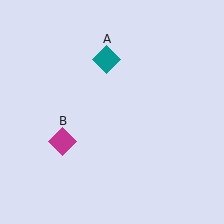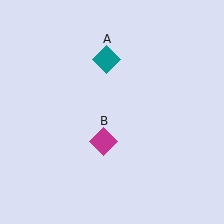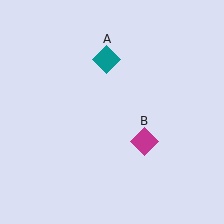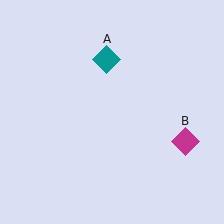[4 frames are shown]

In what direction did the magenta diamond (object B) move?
The magenta diamond (object B) moved right.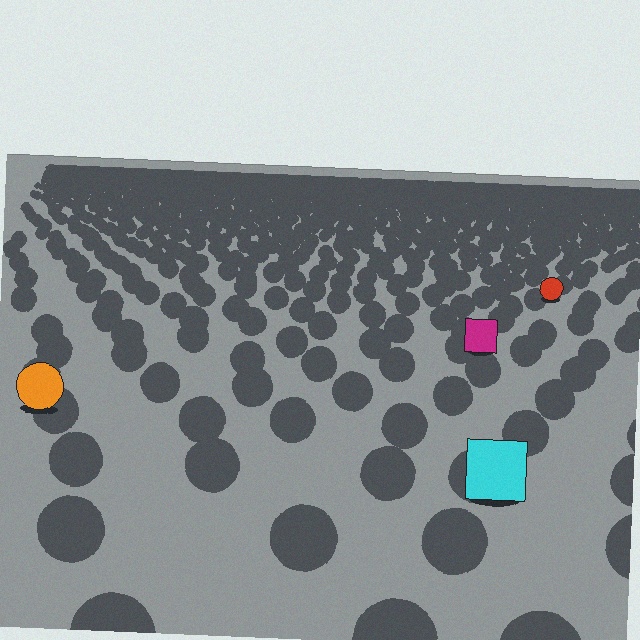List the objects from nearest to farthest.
From nearest to farthest: the cyan square, the orange circle, the magenta square, the red circle.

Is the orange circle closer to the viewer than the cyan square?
No. The cyan square is closer — you can tell from the texture gradient: the ground texture is coarser near it.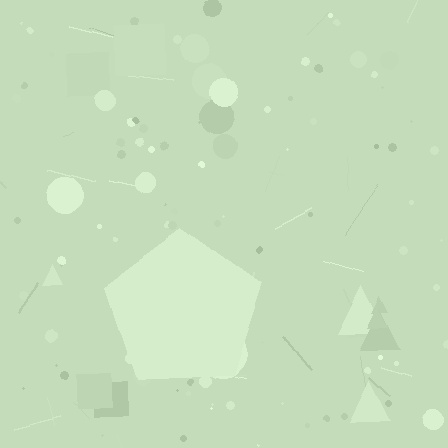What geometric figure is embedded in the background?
A pentagon is embedded in the background.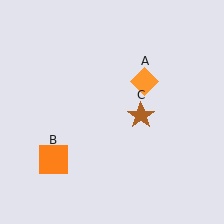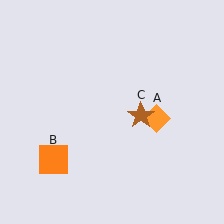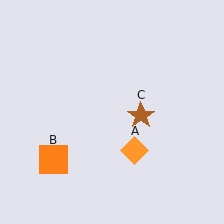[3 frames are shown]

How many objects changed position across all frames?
1 object changed position: orange diamond (object A).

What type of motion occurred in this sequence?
The orange diamond (object A) rotated clockwise around the center of the scene.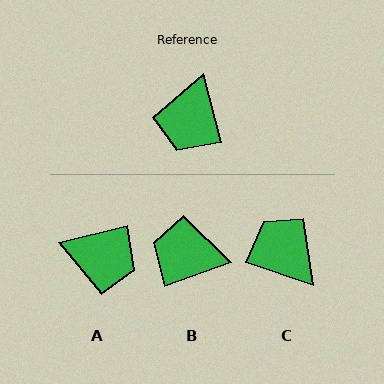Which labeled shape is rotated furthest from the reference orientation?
C, about 123 degrees away.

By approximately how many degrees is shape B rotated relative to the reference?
Approximately 85 degrees clockwise.